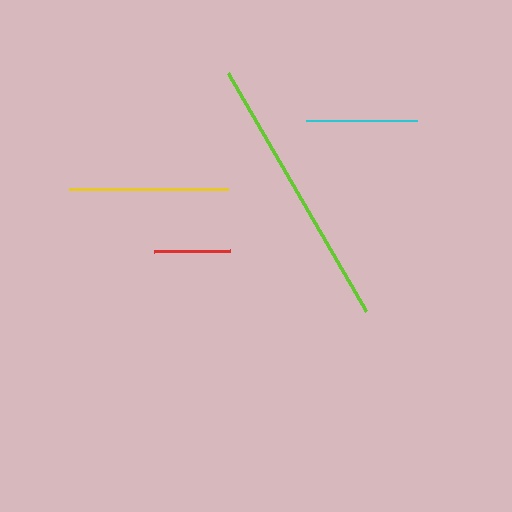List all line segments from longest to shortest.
From longest to shortest: lime, yellow, cyan, red.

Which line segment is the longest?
The lime line is the longest at approximately 275 pixels.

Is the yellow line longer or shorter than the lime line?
The lime line is longer than the yellow line.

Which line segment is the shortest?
The red line is the shortest at approximately 76 pixels.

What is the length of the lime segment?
The lime segment is approximately 275 pixels long.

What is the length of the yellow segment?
The yellow segment is approximately 159 pixels long.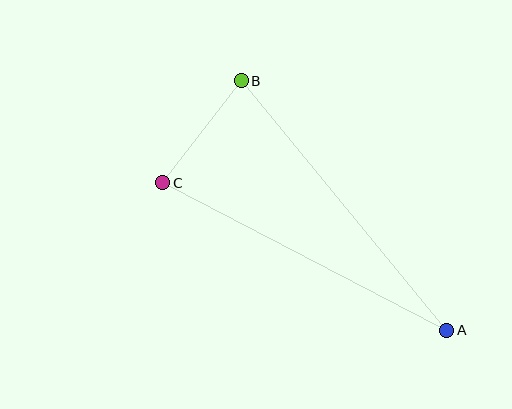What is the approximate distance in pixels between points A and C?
The distance between A and C is approximately 320 pixels.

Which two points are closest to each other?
Points B and C are closest to each other.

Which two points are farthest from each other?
Points A and B are farthest from each other.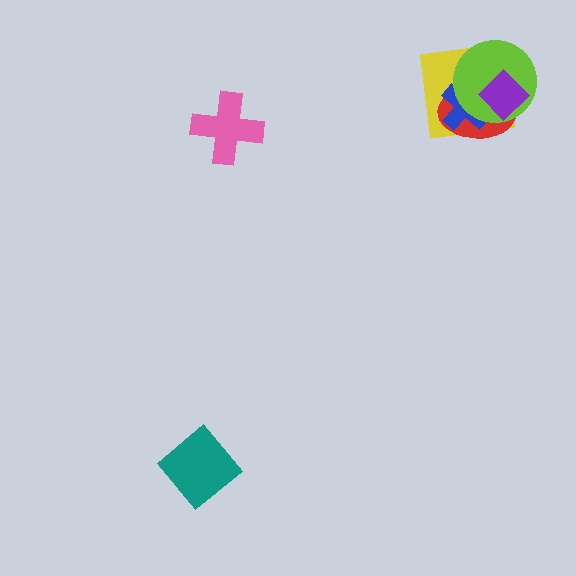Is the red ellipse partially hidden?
Yes, it is partially covered by another shape.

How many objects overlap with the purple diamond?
4 objects overlap with the purple diamond.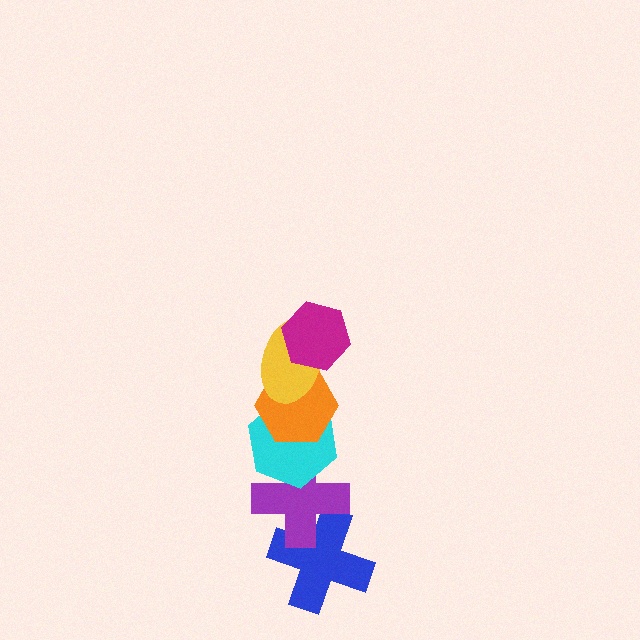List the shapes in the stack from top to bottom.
From top to bottom: the magenta hexagon, the yellow ellipse, the orange hexagon, the cyan hexagon, the purple cross, the blue cross.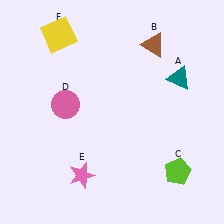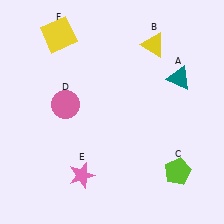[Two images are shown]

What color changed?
The triangle (B) changed from brown in Image 1 to yellow in Image 2.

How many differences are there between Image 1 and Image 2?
There is 1 difference between the two images.